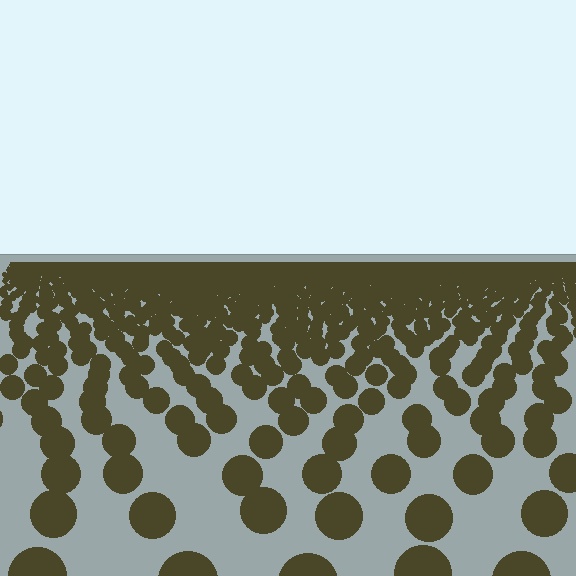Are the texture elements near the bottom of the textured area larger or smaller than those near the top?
Larger. Near the bottom, elements are closer to the viewer and appear at a bigger on-screen size.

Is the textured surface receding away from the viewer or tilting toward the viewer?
The surface is receding away from the viewer. Texture elements get smaller and denser toward the top.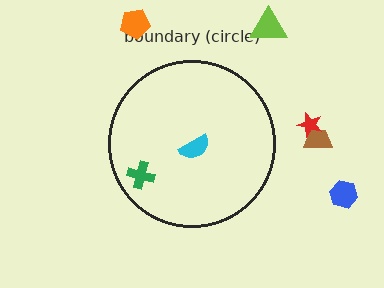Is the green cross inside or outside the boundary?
Inside.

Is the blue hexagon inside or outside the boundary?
Outside.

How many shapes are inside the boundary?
2 inside, 5 outside.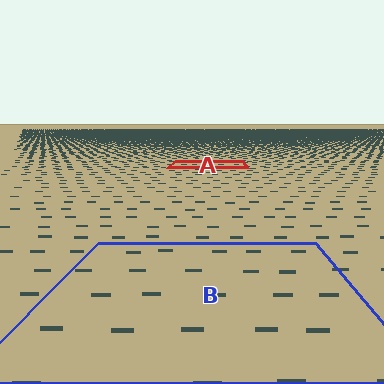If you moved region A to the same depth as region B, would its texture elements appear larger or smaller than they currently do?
They would appear larger. At a closer depth, the same texture elements are projected at a bigger on-screen size.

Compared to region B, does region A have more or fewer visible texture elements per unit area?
Region A has more texture elements per unit area — they are packed more densely because it is farther away.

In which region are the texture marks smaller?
The texture marks are smaller in region A, because it is farther away.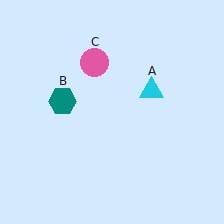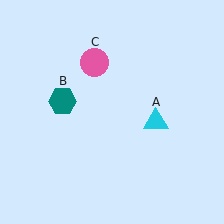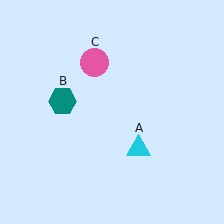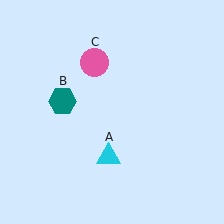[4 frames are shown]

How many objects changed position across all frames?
1 object changed position: cyan triangle (object A).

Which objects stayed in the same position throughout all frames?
Teal hexagon (object B) and pink circle (object C) remained stationary.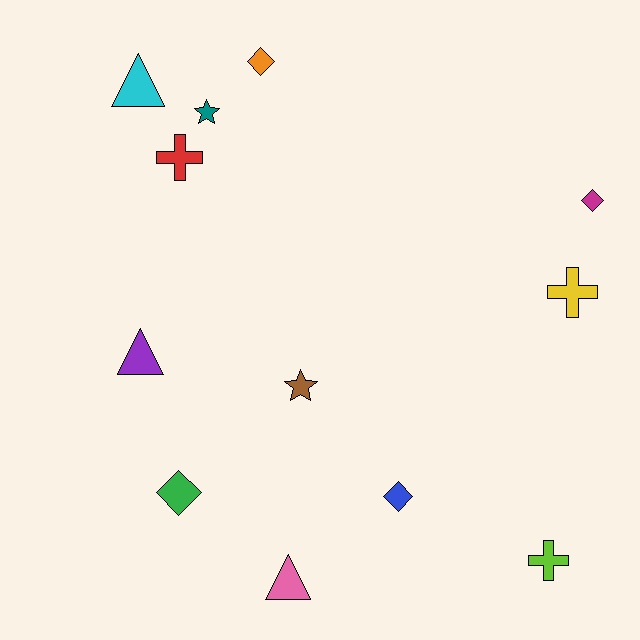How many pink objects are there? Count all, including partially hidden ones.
There is 1 pink object.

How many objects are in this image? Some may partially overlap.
There are 12 objects.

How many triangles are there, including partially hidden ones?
There are 3 triangles.